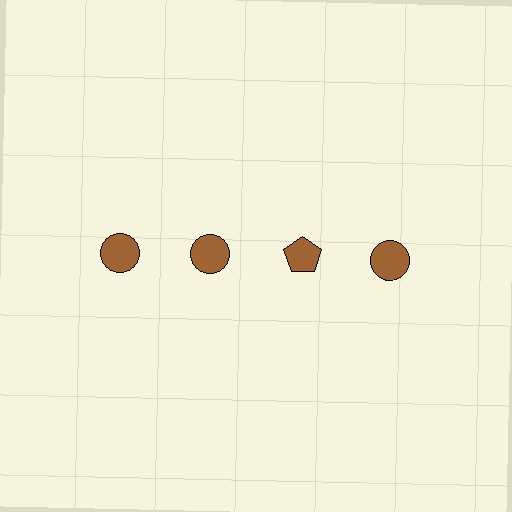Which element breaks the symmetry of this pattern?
The brown pentagon in the top row, center column breaks the symmetry. All other shapes are brown circles.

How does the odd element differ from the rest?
It has a different shape: pentagon instead of circle.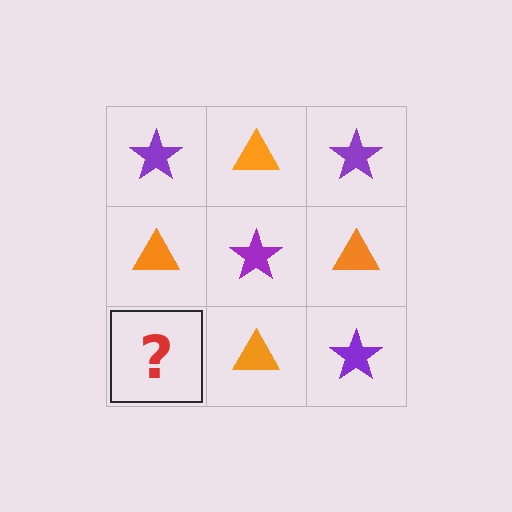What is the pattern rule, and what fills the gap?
The rule is that it alternates purple star and orange triangle in a checkerboard pattern. The gap should be filled with a purple star.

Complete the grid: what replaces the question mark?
The question mark should be replaced with a purple star.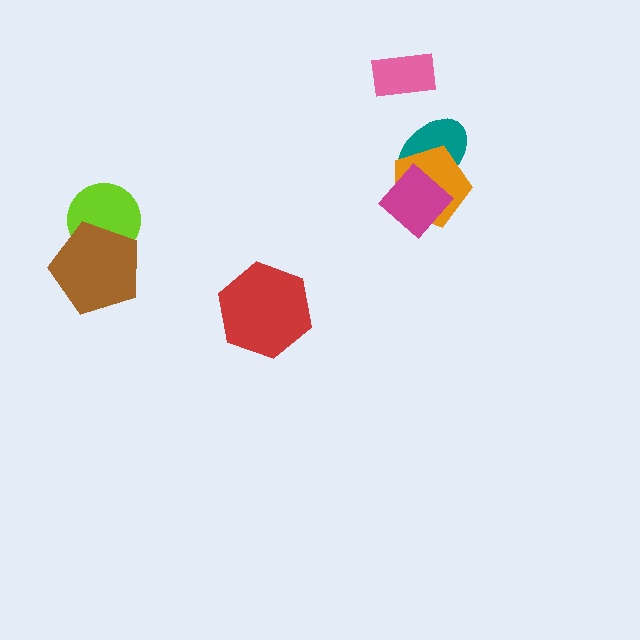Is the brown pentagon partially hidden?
No, no other shape covers it.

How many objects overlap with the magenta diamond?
2 objects overlap with the magenta diamond.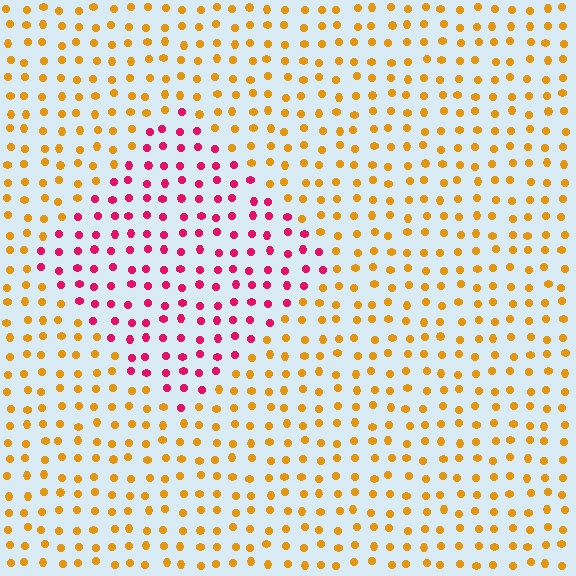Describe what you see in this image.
The image is filled with small orange elements in a uniform arrangement. A diamond-shaped region is visible where the elements are tinted to a slightly different hue, forming a subtle color boundary.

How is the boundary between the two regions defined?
The boundary is defined purely by a slight shift in hue (about 63 degrees). Spacing, size, and orientation are identical on both sides.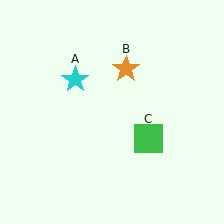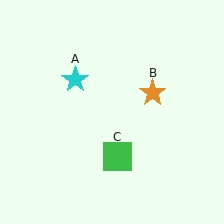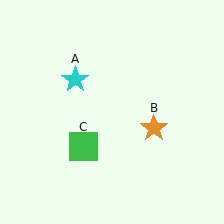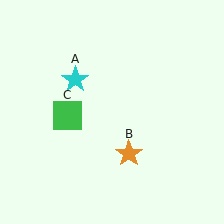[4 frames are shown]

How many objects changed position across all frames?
2 objects changed position: orange star (object B), green square (object C).